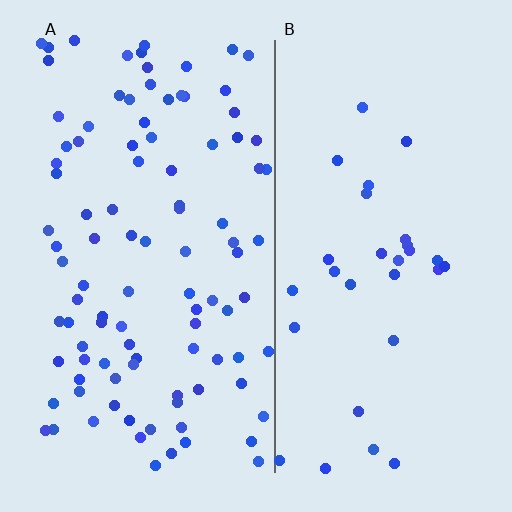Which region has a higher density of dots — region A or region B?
A (the left).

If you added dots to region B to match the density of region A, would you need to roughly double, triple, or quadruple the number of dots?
Approximately triple.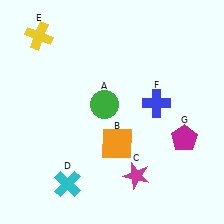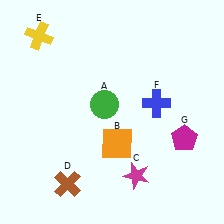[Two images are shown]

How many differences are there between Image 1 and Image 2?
There is 1 difference between the two images.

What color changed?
The cross (D) changed from cyan in Image 1 to brown in Image 2.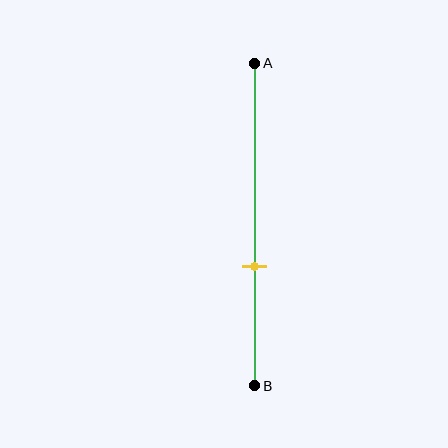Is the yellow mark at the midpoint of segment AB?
No, the mark is at about 65% from A, not at the 50% midpoint.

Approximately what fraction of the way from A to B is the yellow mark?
The yellow mark is approximately 65% of the way from A to B.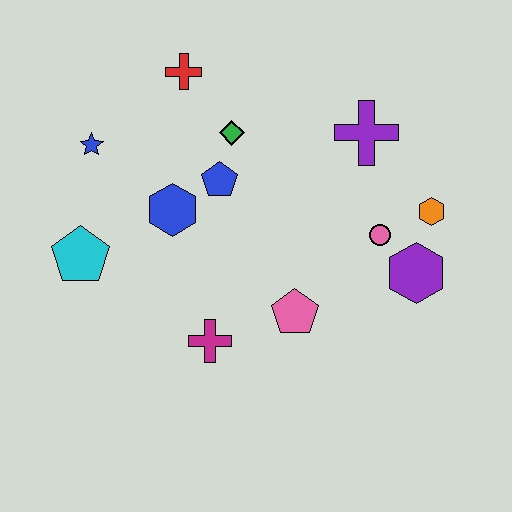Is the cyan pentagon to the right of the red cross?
No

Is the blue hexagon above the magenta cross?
Yes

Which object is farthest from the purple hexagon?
The blue star is farthest from the purple hexagon.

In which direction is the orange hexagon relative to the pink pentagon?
The orange hexagon is to the right of the pink pentagon.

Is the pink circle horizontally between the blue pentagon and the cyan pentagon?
No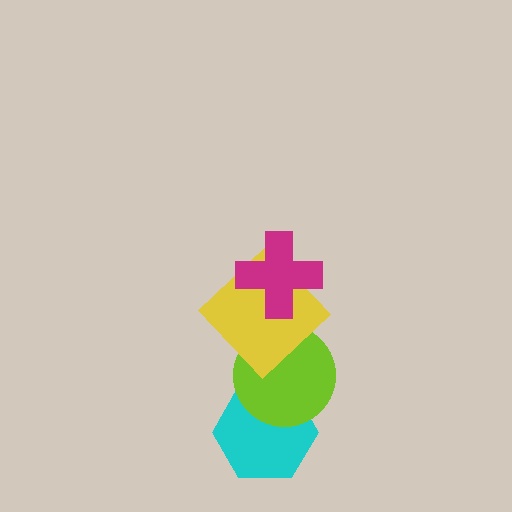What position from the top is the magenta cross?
The magenta cross is 1st from the top.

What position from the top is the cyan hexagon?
The cyan hexagon is 4th from the top.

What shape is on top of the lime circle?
The yellow diamond is on top of the lime circle.